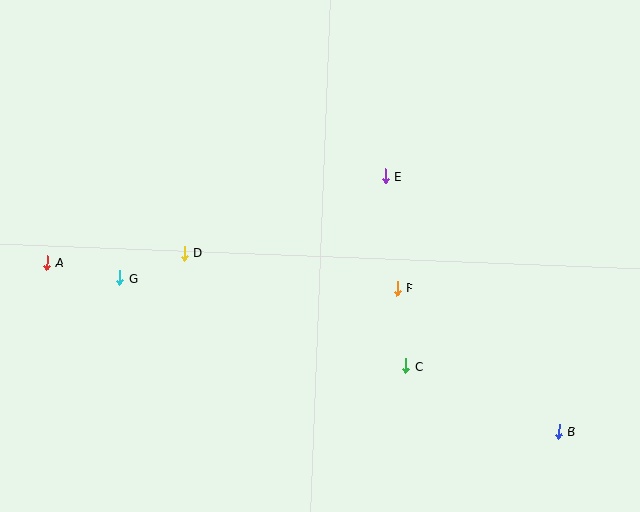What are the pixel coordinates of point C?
Point C is at (405, 366).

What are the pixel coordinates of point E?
Point E is at (385, 176).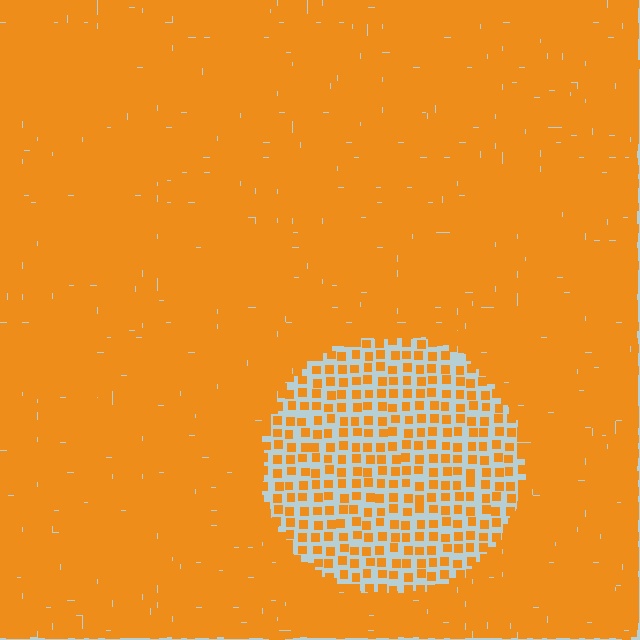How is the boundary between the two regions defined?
The boundary is defined by a change in element density (approximately 3.0x ratio). All elements are the same color, size, and shape.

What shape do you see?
I see a circle.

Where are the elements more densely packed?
The elements are more densely packed outside the circle boundary.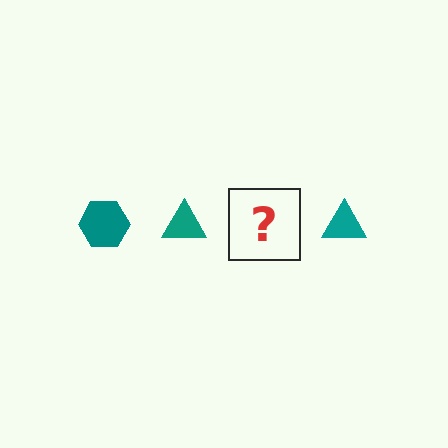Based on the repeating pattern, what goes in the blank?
The blank should be a teal hexagon.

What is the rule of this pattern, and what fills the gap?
The rule is that the pattern cycles through hexagon, triangle shapes in teal. The gap should be filled with a teal hexagon.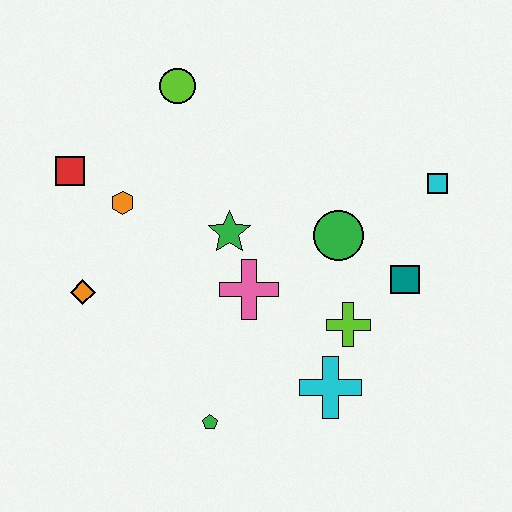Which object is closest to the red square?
The orange hexagon is closest to the red square.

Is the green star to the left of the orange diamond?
No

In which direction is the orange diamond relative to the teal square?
The orange diamond is to the left of the teal square.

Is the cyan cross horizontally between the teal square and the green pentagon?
Yes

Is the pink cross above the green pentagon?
Yes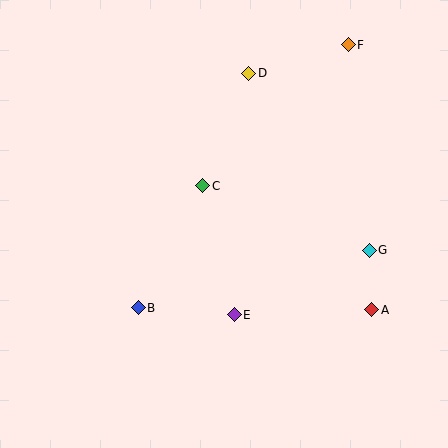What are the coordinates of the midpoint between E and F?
The midpoint between E and F is at (291, 180).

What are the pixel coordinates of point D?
Point D is at (249, 73).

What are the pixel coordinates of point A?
Point A is at (372, 310).